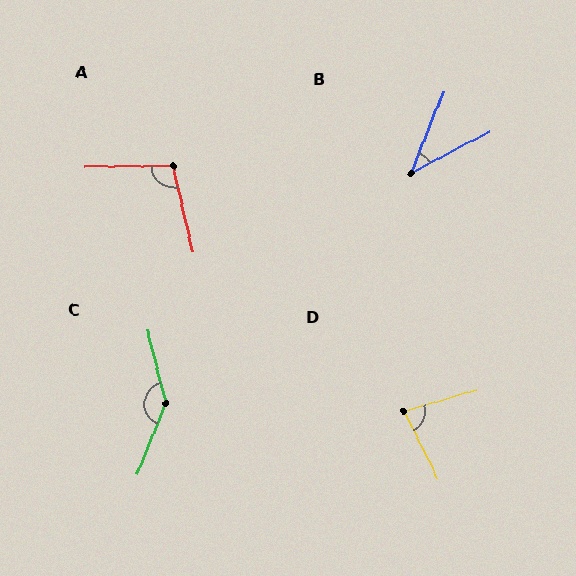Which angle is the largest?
C, at approximately 145 degrees.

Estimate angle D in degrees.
Approximately 80 degrees.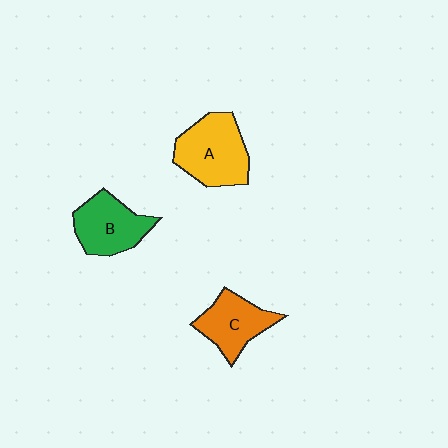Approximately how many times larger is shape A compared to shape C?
Approximately 1.3 times.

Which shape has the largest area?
Shape A (yellow).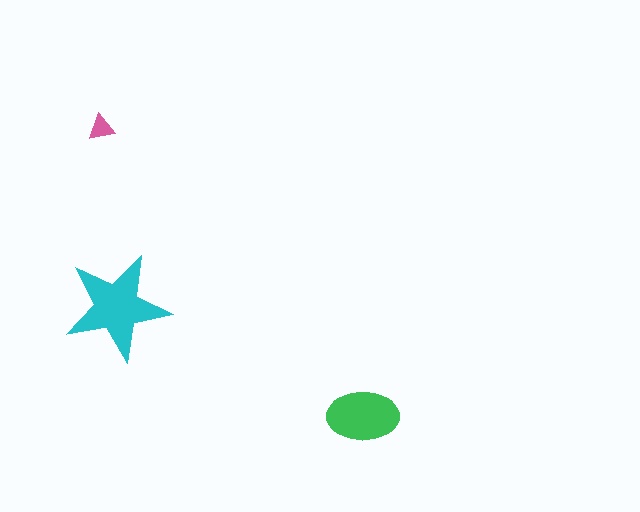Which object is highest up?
The pink triangle is topmost.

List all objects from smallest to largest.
The pink triangle, the green ellipse, the cyan star.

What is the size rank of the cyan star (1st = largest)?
1st.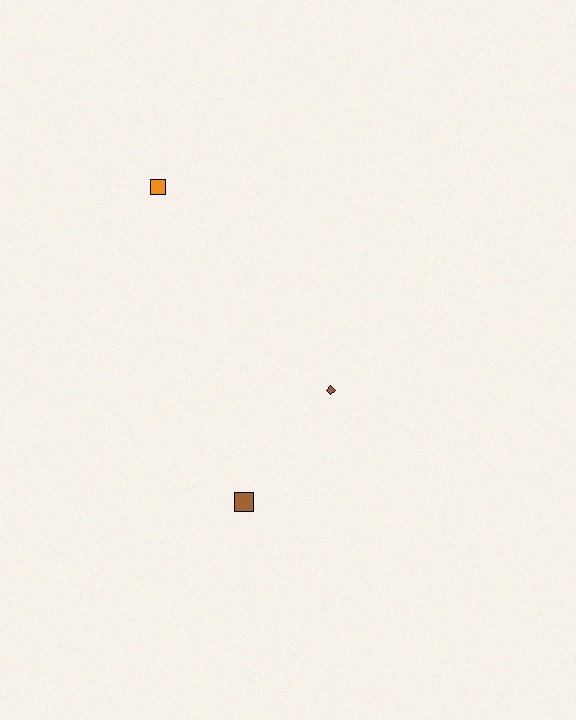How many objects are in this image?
There are 3 objects.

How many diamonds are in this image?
There is 1 diamond.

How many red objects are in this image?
There are no red objects.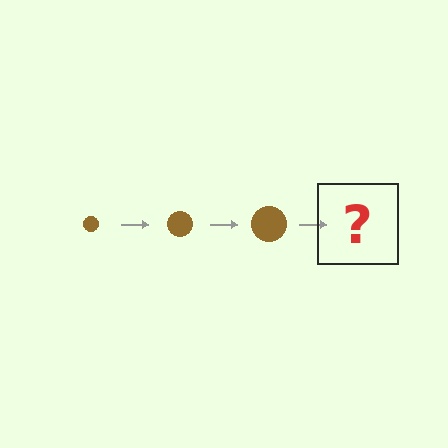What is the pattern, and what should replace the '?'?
The pattern is that the circle gets progressively larger each step. The '?' should be a brown circle, larger than the previous one.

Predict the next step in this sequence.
The next step is a brown circle, larger than the previous one.